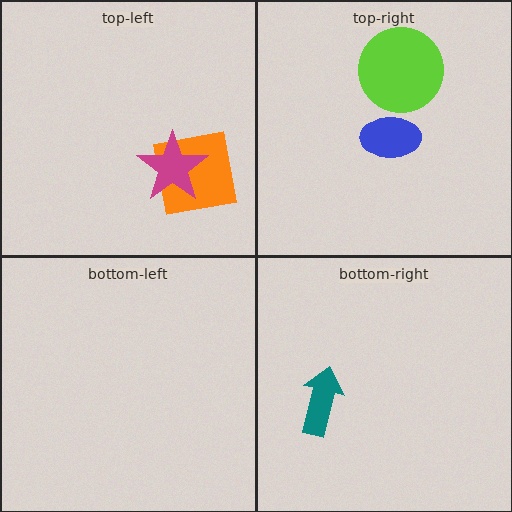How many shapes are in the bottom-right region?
1.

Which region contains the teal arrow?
The bottom-right region.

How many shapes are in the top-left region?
2.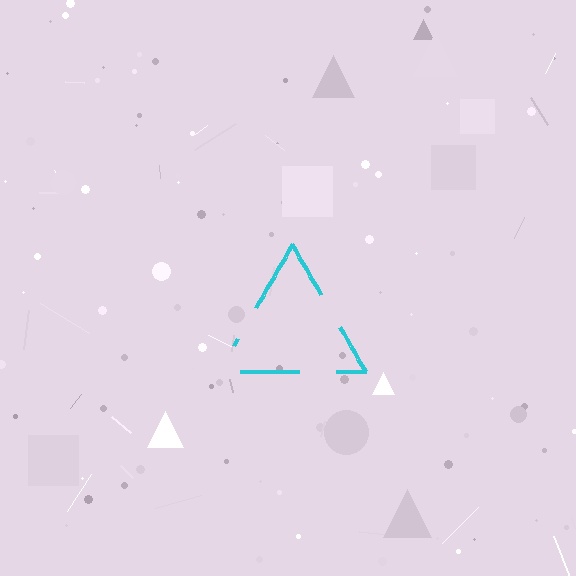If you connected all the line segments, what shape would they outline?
They would outline a triangle.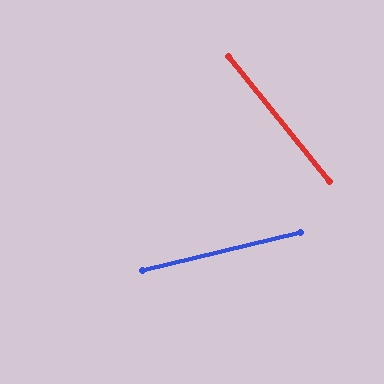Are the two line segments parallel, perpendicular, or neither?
Neither parallel nor perpendicular — they differ by about 65°.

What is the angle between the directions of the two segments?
Approximately 65 degrees.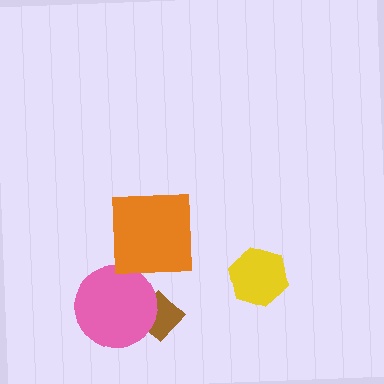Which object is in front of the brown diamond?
The pink circle is in front of the brown diamond.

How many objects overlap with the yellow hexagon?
0 objects overlap with the yellow hexagon.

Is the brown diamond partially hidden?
Yes, it is partially covered by another shape.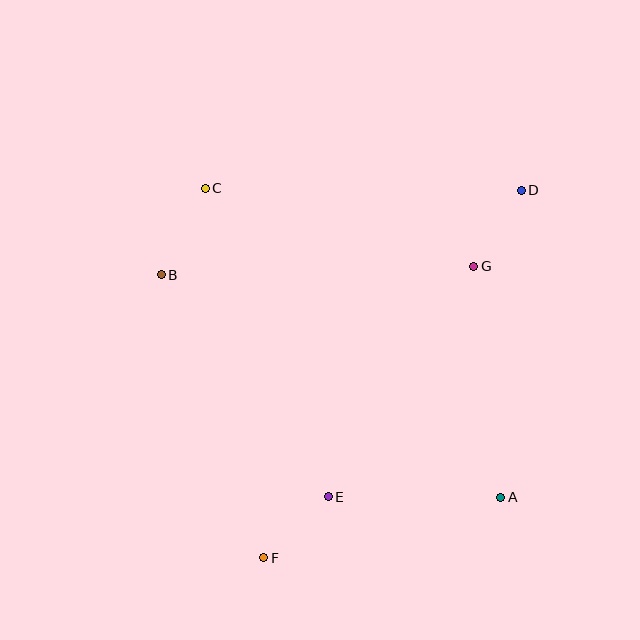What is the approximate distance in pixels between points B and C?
The distance between B and C is approximately 97 pixels.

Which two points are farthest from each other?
Points D and F are farthest from each other.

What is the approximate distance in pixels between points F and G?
The distance between F and G is approximately 359 pixels.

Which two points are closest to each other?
Points E and F are closest to each other.